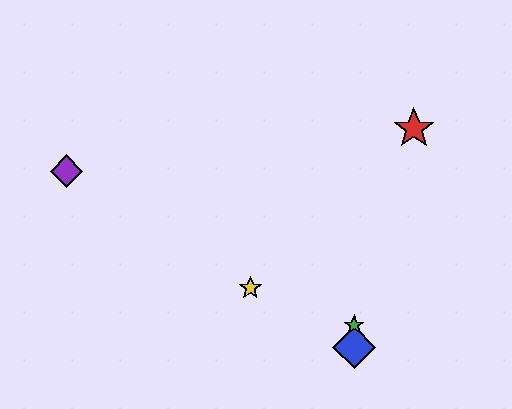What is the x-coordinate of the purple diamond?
The purple diamond is at x≈66.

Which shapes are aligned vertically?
The blue diamond, the green star are aligned vertically.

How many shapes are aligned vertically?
2 shapes (the blue diamond, the green star) are aligned vertically.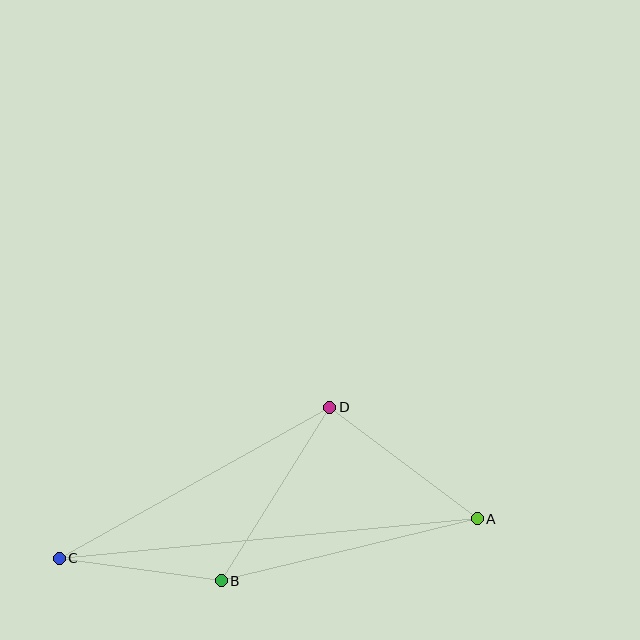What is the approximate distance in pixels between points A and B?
The distance between A and B is approximately 263 pixels.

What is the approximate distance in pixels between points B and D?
The distance between B and D is approximately 204 pixels.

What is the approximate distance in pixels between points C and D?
The distance between C and D is approximately 310 pixels.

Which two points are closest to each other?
Points B and C are closest to each other.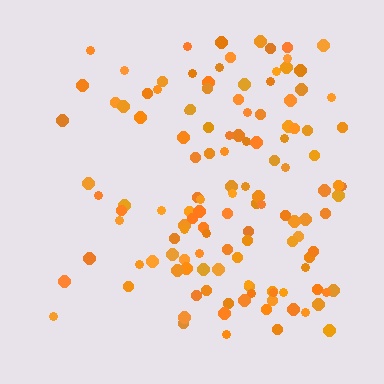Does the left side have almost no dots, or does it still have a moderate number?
Still a moderate number, just noticeably fewer than the right.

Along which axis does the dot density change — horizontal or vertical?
Horizontal.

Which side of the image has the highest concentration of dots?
The right.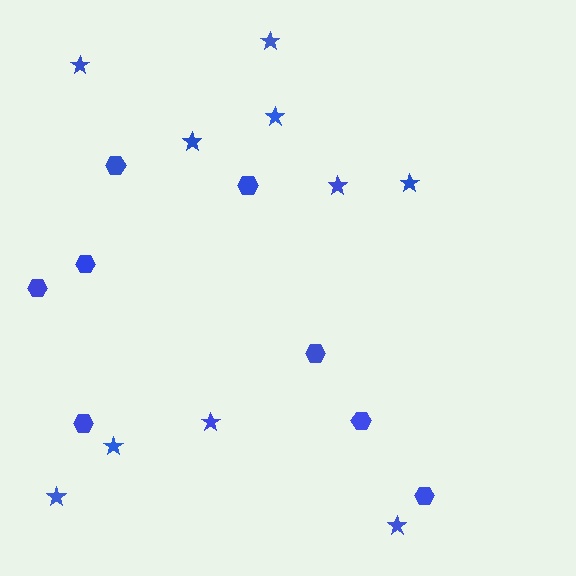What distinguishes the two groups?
There are 2 groups: one group of hexagons (8) and one group of stars (10).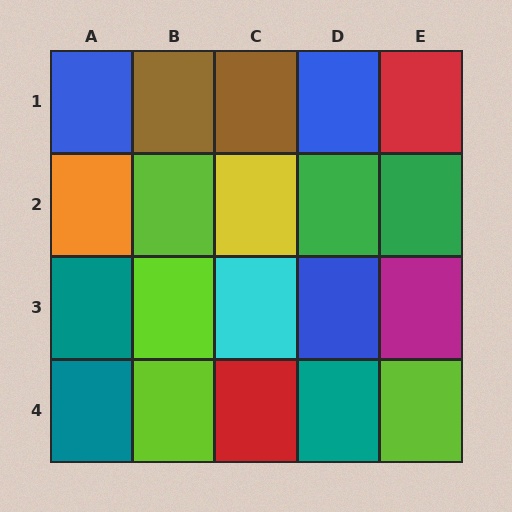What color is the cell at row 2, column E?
Green.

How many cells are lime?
4 cells are lime.